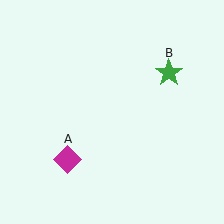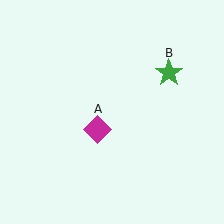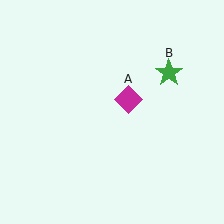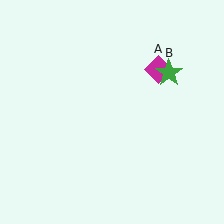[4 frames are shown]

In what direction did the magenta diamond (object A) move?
The magenta diamond (object A) moved up and to the right.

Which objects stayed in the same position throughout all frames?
Green star (object B) remained stationary.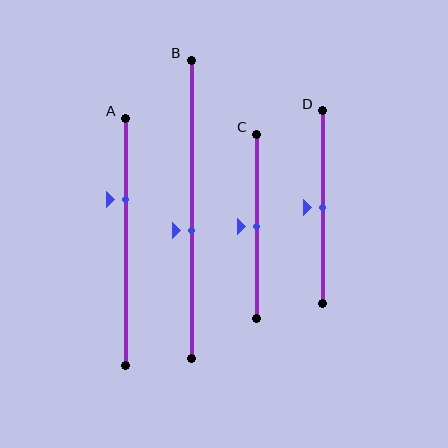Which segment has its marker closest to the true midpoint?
Segment C has its marker closest to the true midpoint.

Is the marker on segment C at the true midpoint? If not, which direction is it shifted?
Yes, the marker on segment C is at the true midpoint.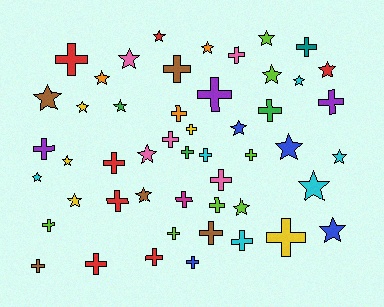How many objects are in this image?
There are 50 objects.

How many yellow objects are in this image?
There are 5 yellow objects.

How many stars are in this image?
There are 22 stars.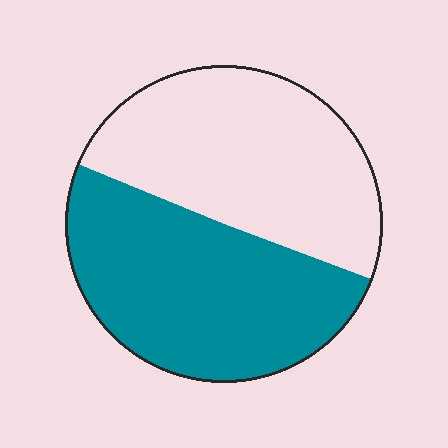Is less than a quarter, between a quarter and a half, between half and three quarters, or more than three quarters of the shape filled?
Between half and three quarters.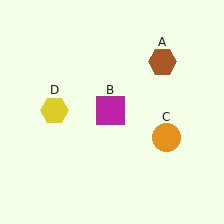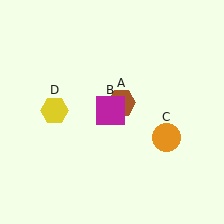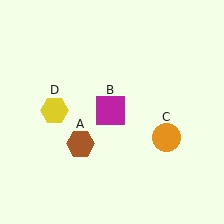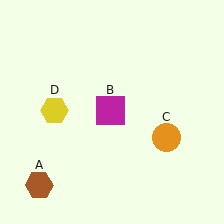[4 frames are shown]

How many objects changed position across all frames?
1 object changed position: brown hexagon (object A).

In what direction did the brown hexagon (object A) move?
The brown hexagon (object A) moved down and to the left.